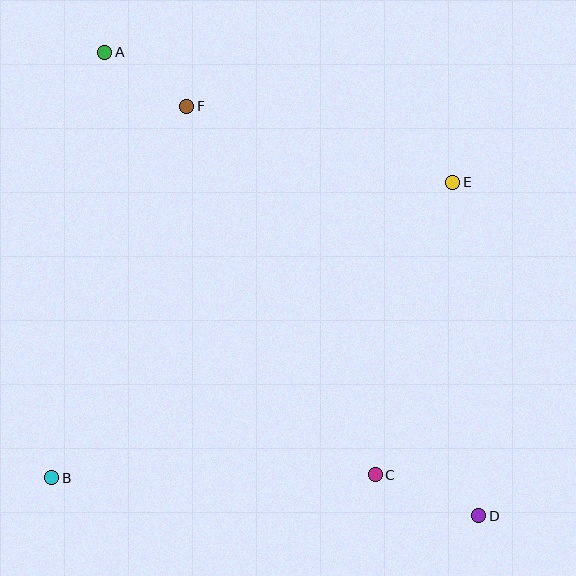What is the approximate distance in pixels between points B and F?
The distance between B and F is approximately 395 pixels.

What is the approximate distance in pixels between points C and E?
The distance between C and E is approximately 303 pixels.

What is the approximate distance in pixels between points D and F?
The distance between D and F is approximately 503 pixels.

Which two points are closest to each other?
Points A and F are closest to each other.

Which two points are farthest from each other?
Points A and D are farthest from each other.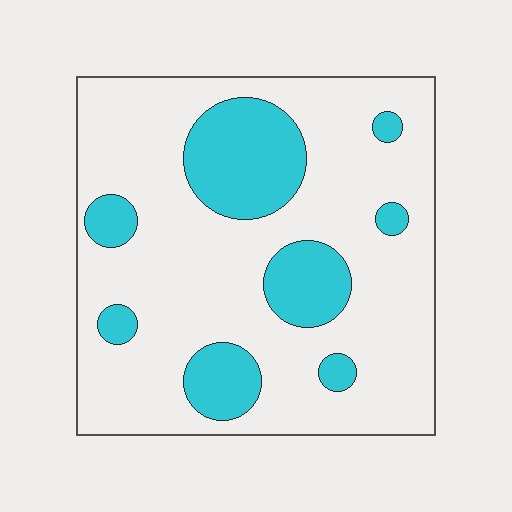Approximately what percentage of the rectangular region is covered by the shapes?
Approximately 25%.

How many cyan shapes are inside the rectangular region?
8.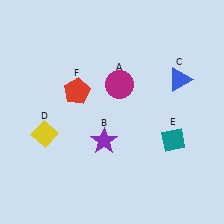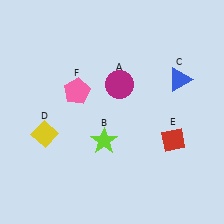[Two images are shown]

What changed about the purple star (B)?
In Image 1, B is purple. In Image 2, it changed to lime.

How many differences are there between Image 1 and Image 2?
There are 3 differences between the two images.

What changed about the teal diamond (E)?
In Image 1, E is teal. In Image 2, it changed to red.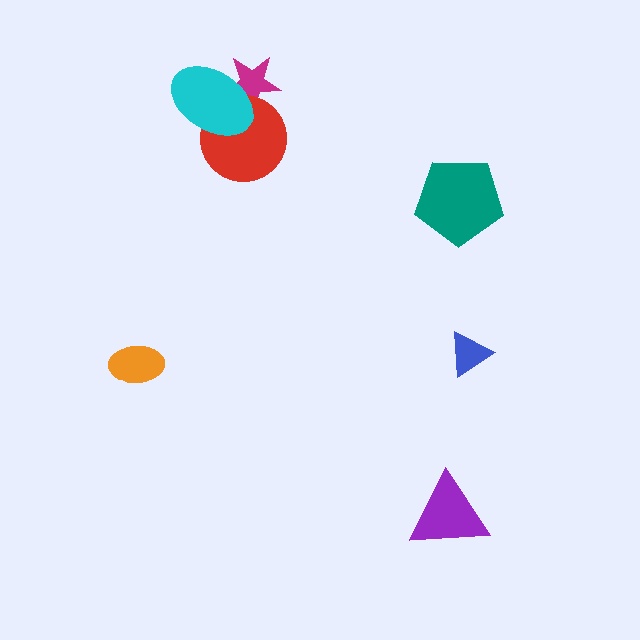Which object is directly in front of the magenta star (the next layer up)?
The red circle is directly in front of the magenta star.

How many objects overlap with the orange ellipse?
0 objects overlap with the orange ellipse.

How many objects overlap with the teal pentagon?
0 objects overlap with the teal pentagon.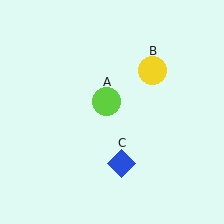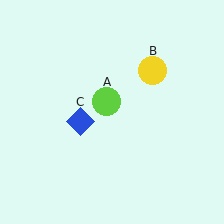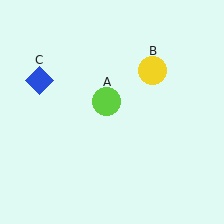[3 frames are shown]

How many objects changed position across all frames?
1 object changed position: blue diamond (object C).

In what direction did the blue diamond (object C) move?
The blue diamond (object C) moved up and to the left.